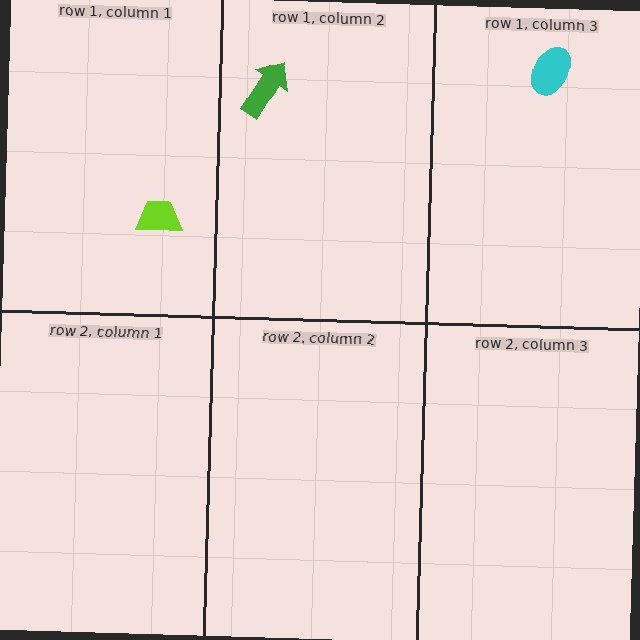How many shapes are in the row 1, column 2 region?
1.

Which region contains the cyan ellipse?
The row 1, column 3 region.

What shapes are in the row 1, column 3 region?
The cyan ellipse.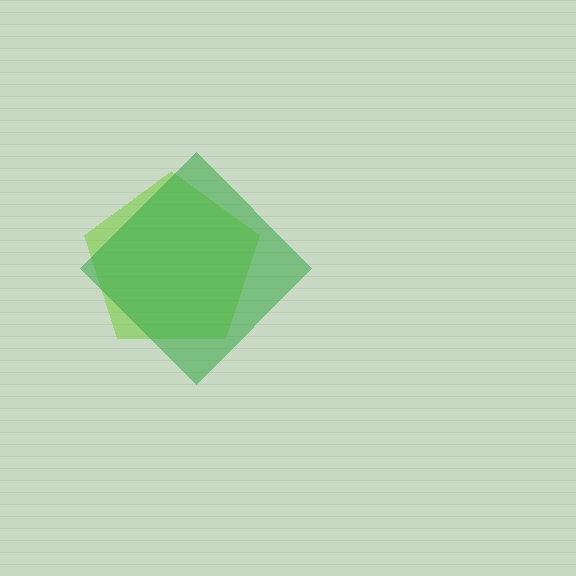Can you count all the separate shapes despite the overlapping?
Yes, there are 2 separate shapes.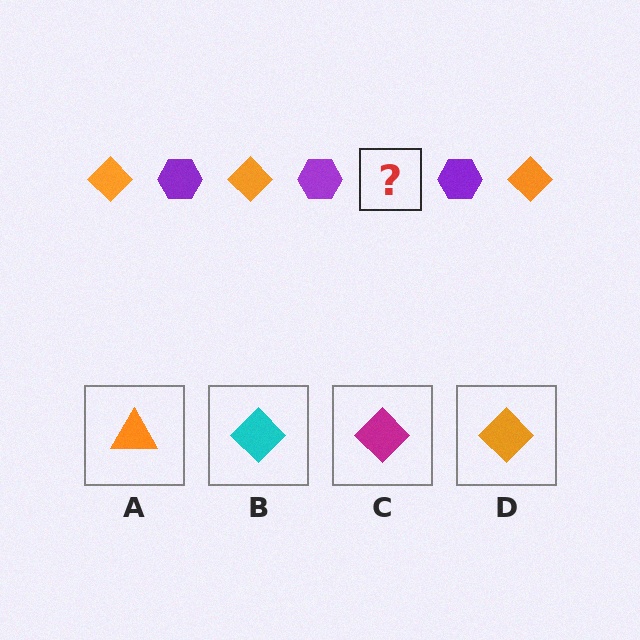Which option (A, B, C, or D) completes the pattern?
D.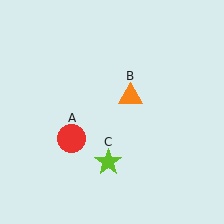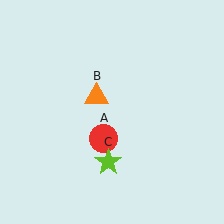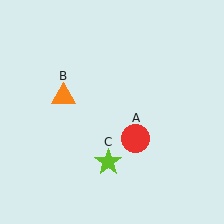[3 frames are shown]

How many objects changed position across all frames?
2 objects changed position: red circle (object A), orange triangle (object B).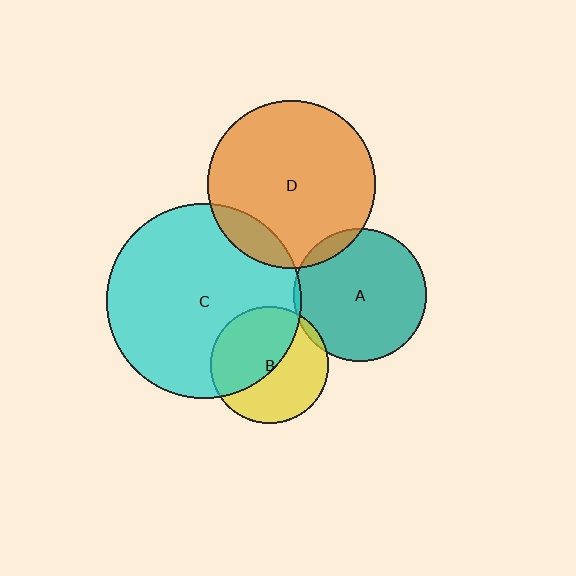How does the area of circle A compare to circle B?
Approximately 1.3 times.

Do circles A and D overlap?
Yes.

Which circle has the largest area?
Circle C (cyan).